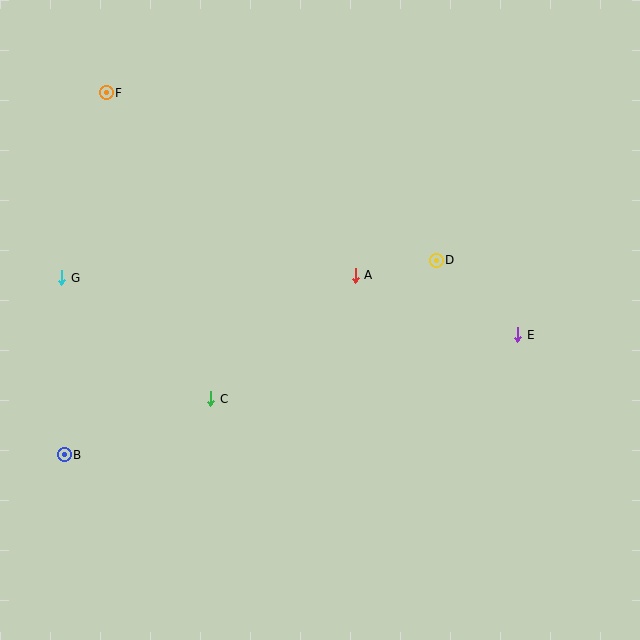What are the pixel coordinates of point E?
Point E is at (518, 335).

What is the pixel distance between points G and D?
The distance between G and D is 375 pixels.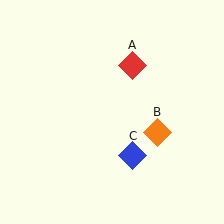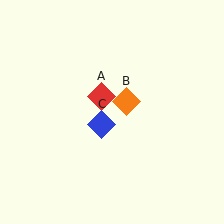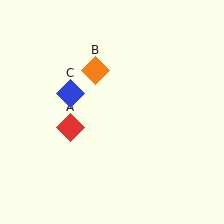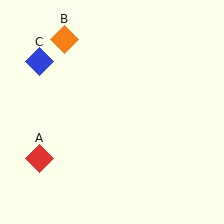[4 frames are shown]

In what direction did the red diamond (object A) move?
The red diamond (object A) moved down and to the left.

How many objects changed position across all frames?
3 objects changed position: red diamond (object A), orange diamond (object B), blue diamond (object C).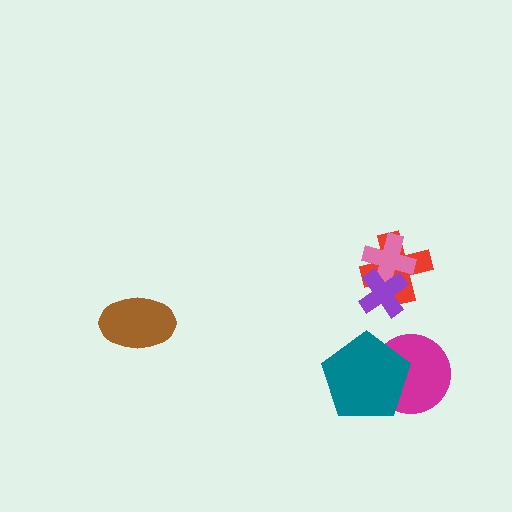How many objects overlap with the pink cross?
2 objects overlap with the pink cross.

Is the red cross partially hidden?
Yes, it is partially covered by another shape.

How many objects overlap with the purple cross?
2 objects overlap with the purple cross.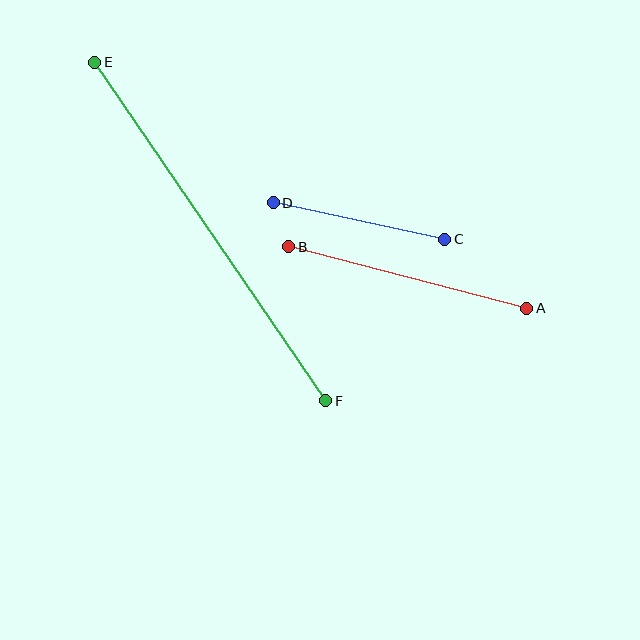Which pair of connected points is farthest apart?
Points E and F are farthest apart.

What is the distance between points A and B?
The distance is approximately 246 pixels.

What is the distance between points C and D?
The distance is approximately 176 pixels.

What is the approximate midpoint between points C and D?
The midpoint is at approximately (359, 221) pixels.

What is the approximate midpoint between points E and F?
The midpoint is at approximately (210, 232) pixels.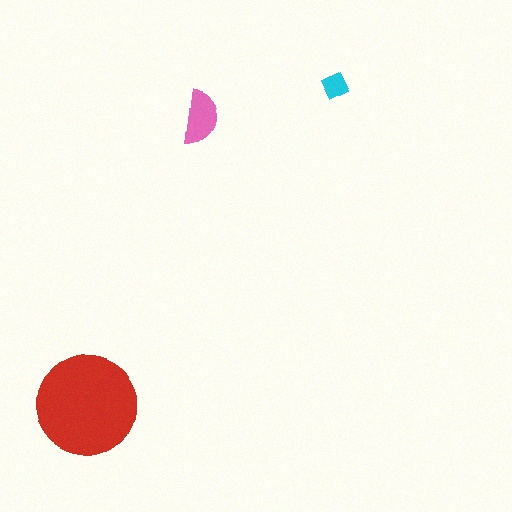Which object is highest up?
The cyan diamond is topmost.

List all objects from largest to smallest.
The red circle, the pink semicircle, the cyan diamond.